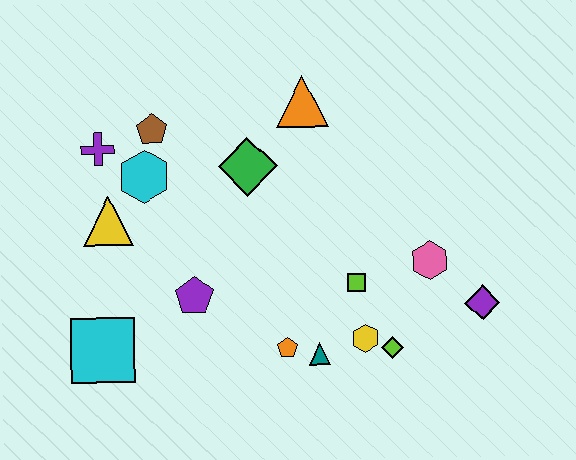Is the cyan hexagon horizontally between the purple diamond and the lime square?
No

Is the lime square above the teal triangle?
Yes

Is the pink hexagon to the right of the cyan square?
Yes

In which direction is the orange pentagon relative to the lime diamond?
The orange pentagon is to the left of the lime diamond.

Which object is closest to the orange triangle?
The green diamond is closest to the orange triangle.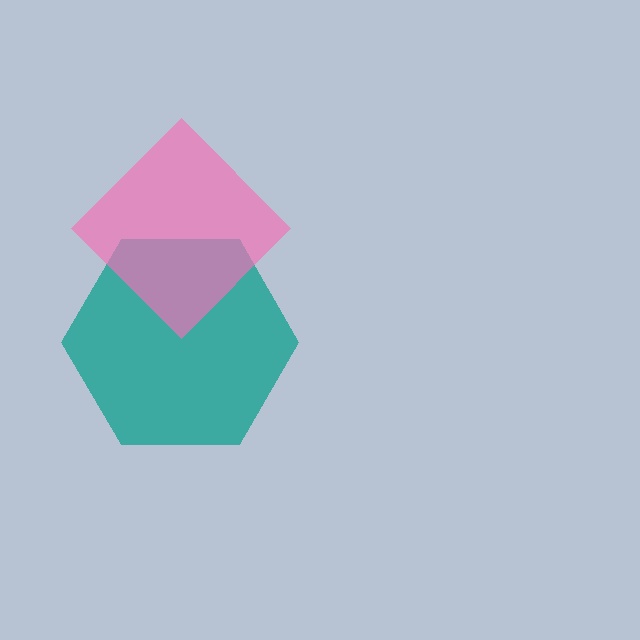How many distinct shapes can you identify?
There are 2 distinct shapes: a teal hexagon, a pink diamond.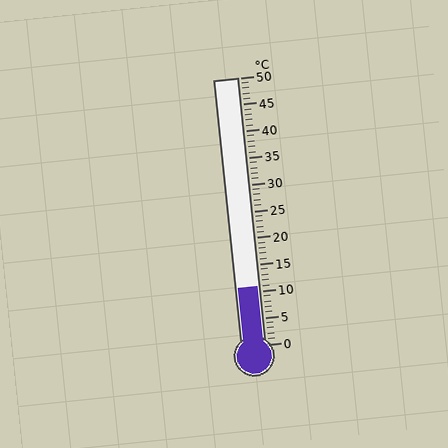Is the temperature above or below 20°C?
The temperature is below 20°C.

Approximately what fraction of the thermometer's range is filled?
The thermometer is filled to approximately 20% of its range.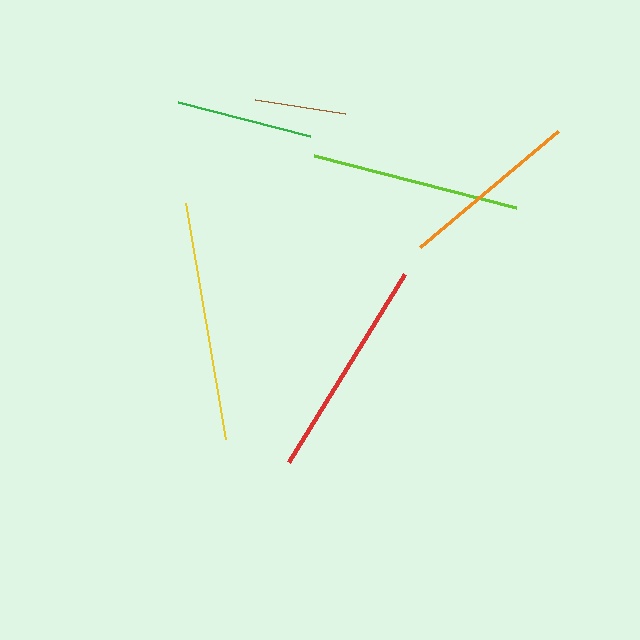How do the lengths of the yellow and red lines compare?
The yellow and red lines are approximately the same length.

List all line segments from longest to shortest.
From longest to shortest: yellow, red, lime, orange, green, brown.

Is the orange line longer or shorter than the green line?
The orange line is longer than the green line.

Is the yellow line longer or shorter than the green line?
The yellow line is longer than the green line.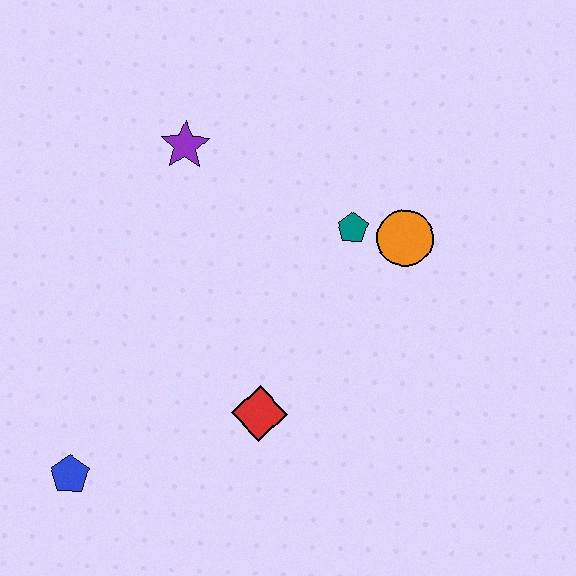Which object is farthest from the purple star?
The blue pentagon is farthest from the purple star.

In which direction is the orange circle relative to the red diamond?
The orange circle is above the red diamond.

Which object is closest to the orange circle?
The teal pentagon is closest to the orange circle.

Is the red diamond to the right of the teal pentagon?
No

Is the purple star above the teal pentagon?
Yes